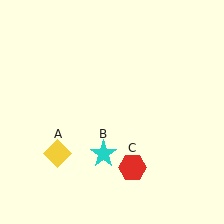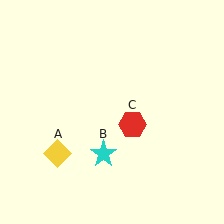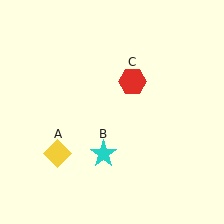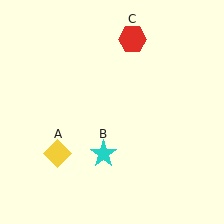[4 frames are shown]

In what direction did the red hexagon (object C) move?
The red hexagon (object C) moved up.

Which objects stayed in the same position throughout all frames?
Yellow diamond (object A) and cyan star (object B) remained stationary.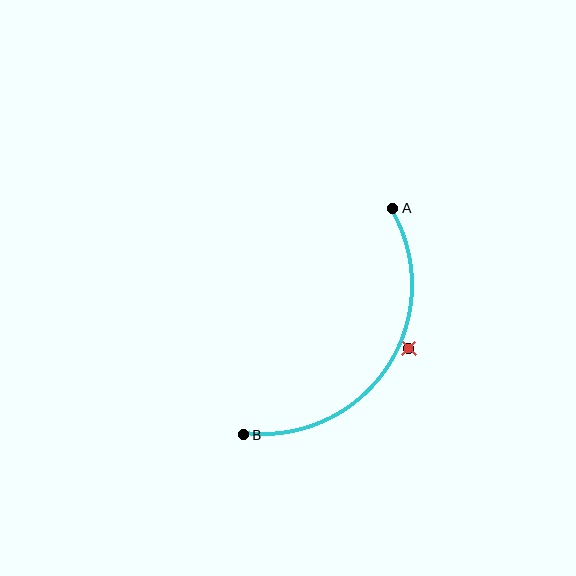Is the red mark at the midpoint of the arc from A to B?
No — the red mark does not lie on the arc at all. It sits slightly outside the curve.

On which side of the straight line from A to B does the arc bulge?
The arc bulges to the right of the straight line connecting A and B.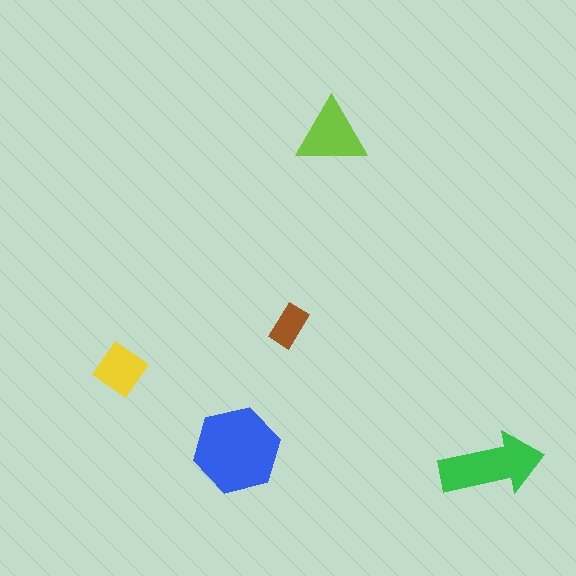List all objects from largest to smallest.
The blue hexagon, the green arrow, the lime triangle, the yellow diamond, the brown rectangle.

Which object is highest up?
The lime triangle is topmost.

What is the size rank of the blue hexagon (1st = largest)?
1st.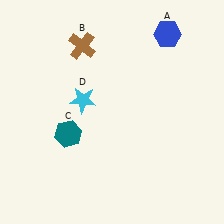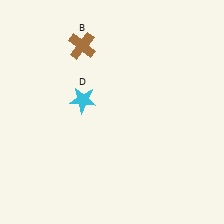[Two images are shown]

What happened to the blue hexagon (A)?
The blue hexagon (A) was removed in Image 2. It was in the top-right area of Image 1.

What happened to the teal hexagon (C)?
The teal hexagon (C) was removed in Image 2. It was in the bottom-left area of Image 1.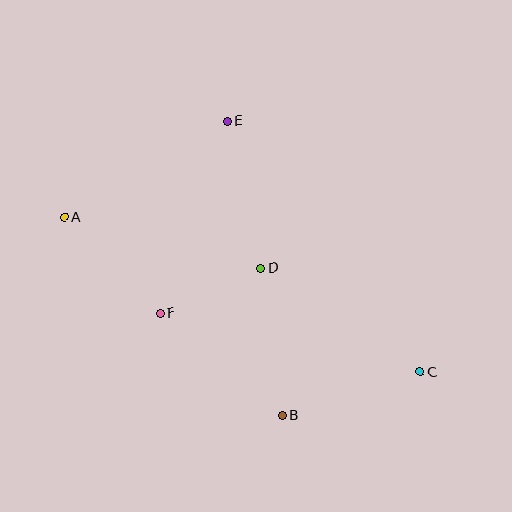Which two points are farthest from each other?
Points A and C are farthest from each other.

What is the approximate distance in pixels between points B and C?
The distance between B and C is approximately 145 pixels.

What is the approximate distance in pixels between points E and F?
The distance between E and F is approximately 204 pixels.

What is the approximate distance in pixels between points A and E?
The distance between A and E is approximately 190 pixels.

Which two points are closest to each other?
Points D and F are closest to each other.